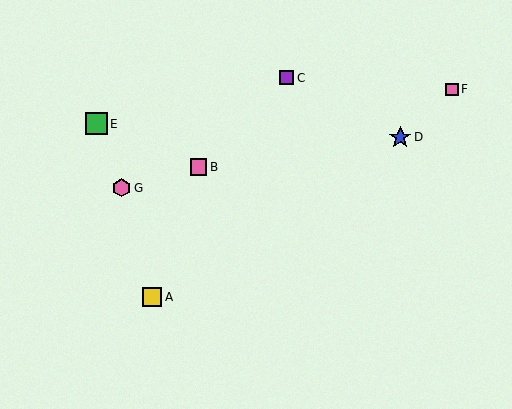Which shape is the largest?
The green square (labeled E) is the largest.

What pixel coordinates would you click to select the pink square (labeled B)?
Click at (198, 167) to select the pink square B.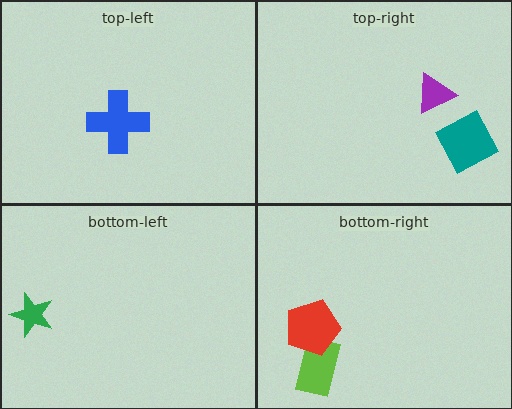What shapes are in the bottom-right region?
The lime rectangle, the red pentagon.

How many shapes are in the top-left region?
1.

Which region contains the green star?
The bottom-left region.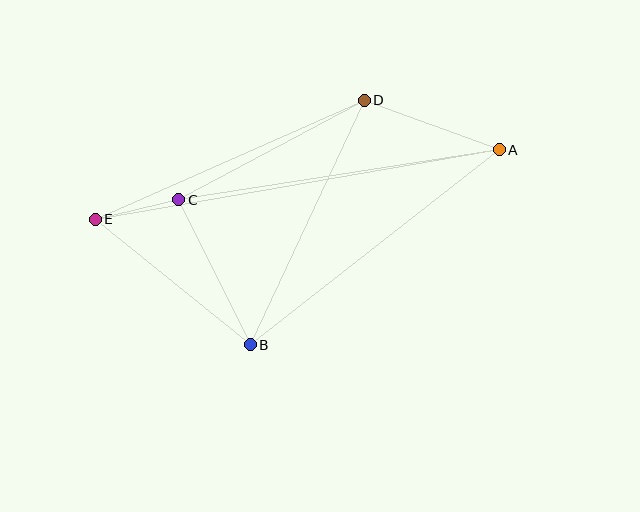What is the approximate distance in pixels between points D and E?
The distance between D and E is approximately 294 pixels.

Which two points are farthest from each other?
Points A and E are farthest from each other.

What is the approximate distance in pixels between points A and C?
The distance between A and C is approximately 324 pixels.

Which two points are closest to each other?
Points C and E are closest to each other.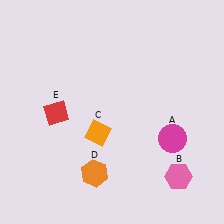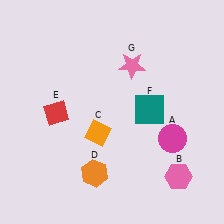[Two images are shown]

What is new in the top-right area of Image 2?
A teal square (F) was added in the top-right area of Image 2.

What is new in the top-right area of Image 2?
A pink star (G) was added in the top-right area of Image 2.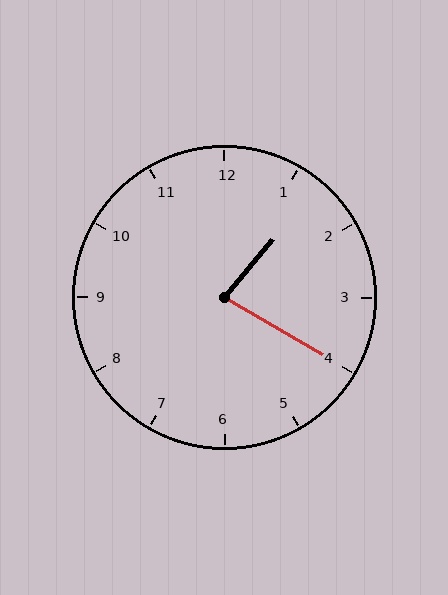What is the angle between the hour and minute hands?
Approximately 80 degrees.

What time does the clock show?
1:20.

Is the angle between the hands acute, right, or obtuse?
It is acute.